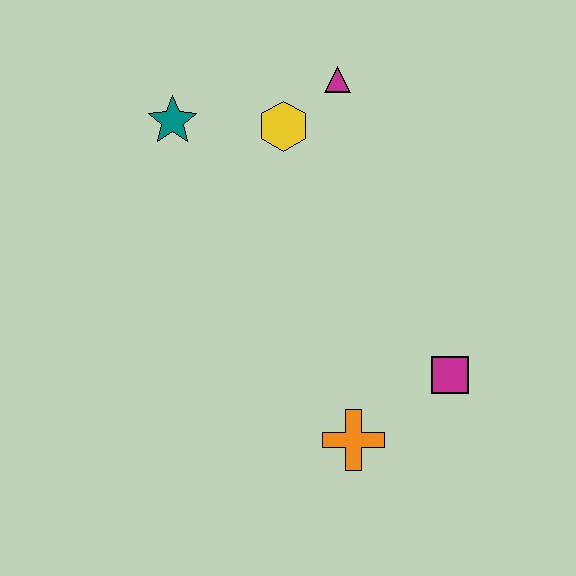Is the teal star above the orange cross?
Yes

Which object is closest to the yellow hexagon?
The magenta triangle is closest to the yellow hexagon.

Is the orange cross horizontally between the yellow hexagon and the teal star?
No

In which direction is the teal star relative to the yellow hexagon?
The teal star is to the left of the yellow hexagon.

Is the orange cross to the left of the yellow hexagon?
No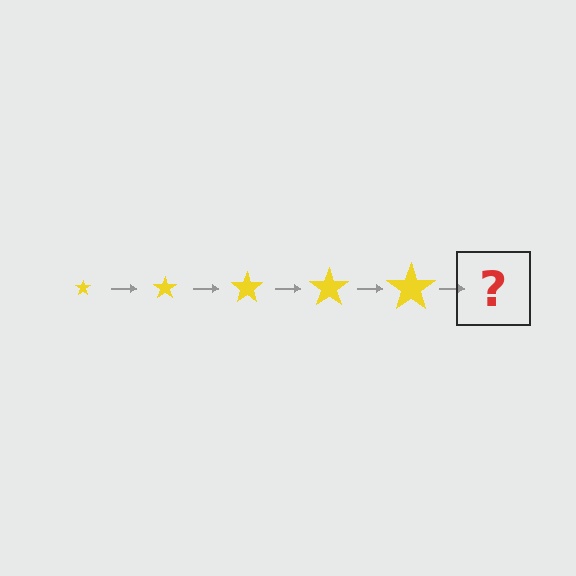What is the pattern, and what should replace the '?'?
The pattern is that the star gets progressively larger each step. The '?' should be a yellow star, larger than the previous one.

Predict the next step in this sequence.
The next step is a yellow star, larger than the previous one.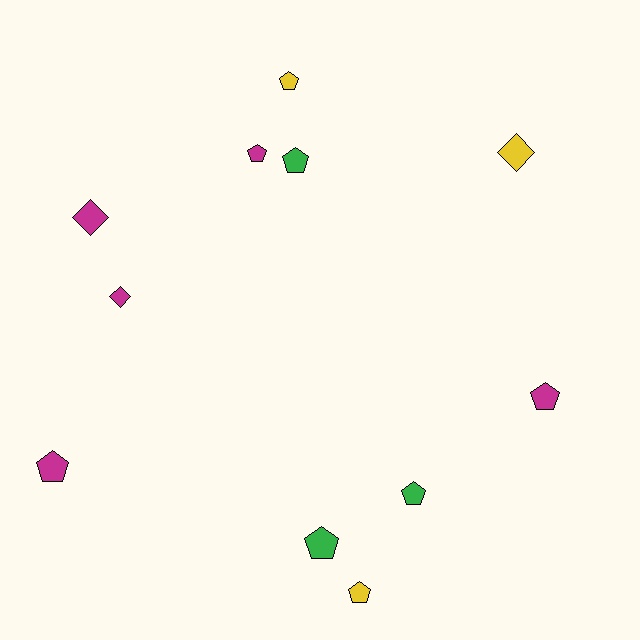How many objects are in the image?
There are 11 objects.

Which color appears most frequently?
Magenta, with 5 objects.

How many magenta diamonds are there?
There are 2 magenta diamonds.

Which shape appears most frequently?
Pentagon, with 8 objects.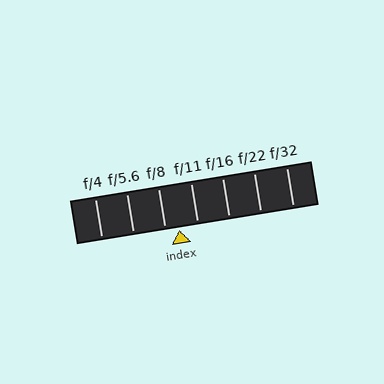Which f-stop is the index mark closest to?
The index mark is closest to f/8.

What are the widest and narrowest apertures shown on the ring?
The widest aperture shown is f/4 and the narrowest is f/32.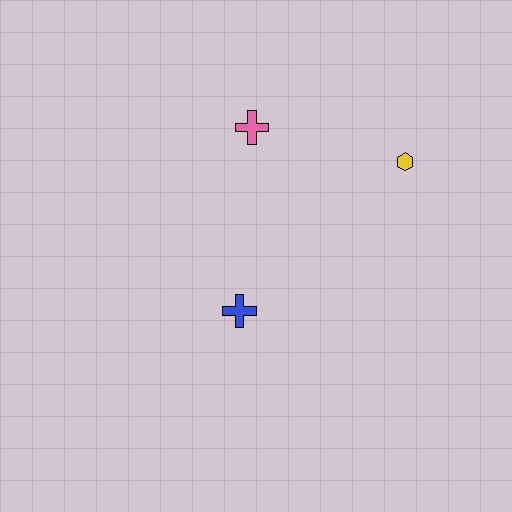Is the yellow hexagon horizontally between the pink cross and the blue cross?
No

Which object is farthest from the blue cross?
The yellow hexagon is farthest from the blue cross.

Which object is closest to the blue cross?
The pink cross is closest to the blue cross.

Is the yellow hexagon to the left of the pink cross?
No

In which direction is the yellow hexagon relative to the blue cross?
The yellow hexagon is to the right of the blue cross.